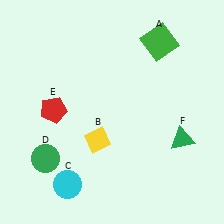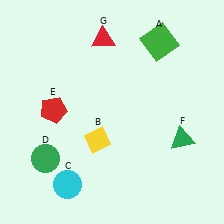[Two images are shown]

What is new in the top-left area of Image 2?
A red triangle (G) was added in the top-left area of Image 2.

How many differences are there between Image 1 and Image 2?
There is 1 difference between the two images.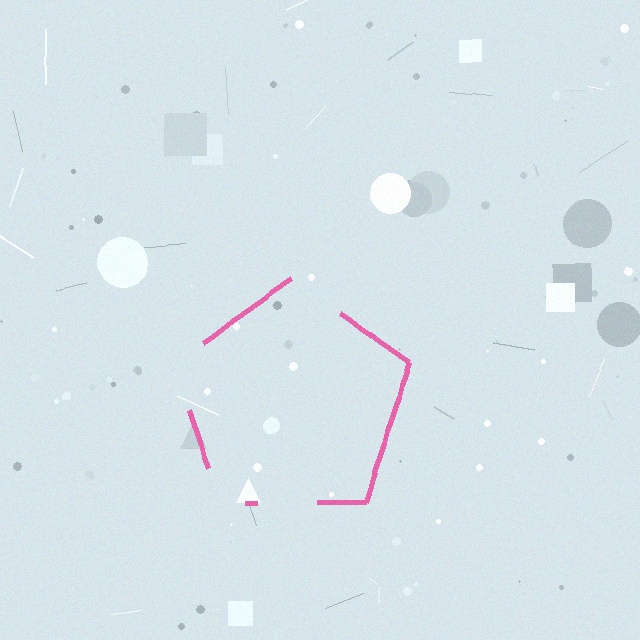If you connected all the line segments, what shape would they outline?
They would outline a pentagon.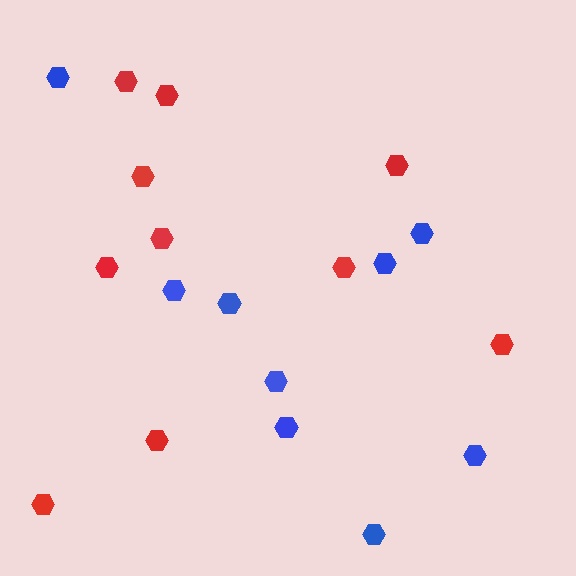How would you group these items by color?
There are 2 groups: one group of red hexagons (10) and one group of blue hexagons (9).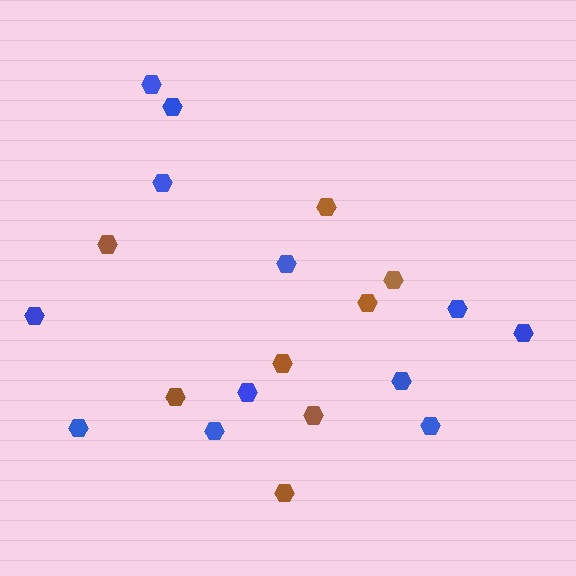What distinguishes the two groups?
There are 2 groups: one group of blue hexagons (12) and one group of brown hexagons (8).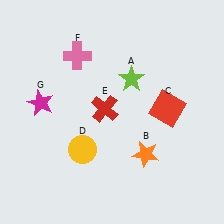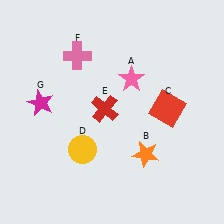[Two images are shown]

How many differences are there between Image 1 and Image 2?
There is 1 difference between the two images.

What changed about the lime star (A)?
In Image 1, A is lime. In Image 2, it changed to pink.